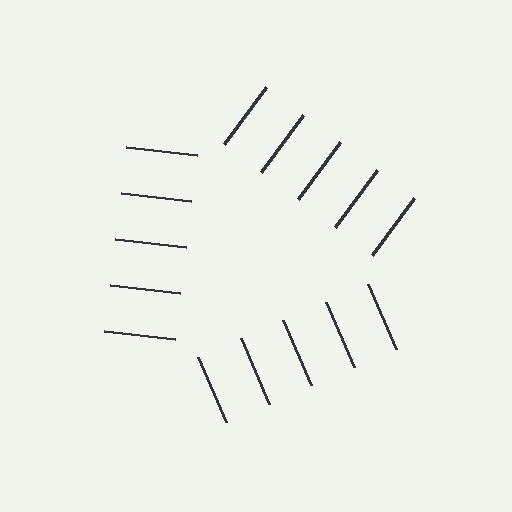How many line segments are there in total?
15 — 5 along each of the 3 edges.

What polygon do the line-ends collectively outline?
An illusory triangle — the line segments terminate on its edges but no continuous stroke is drawn.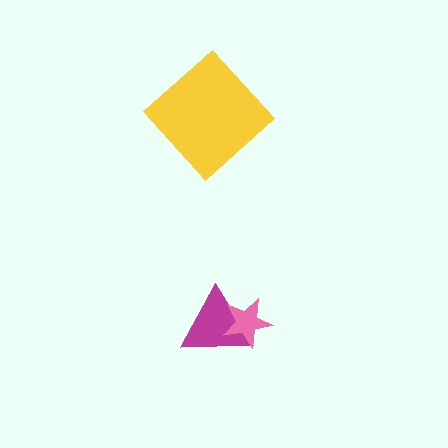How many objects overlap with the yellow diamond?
0 objects overlap with the yellow diamond.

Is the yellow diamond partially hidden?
No, no other shape covers it.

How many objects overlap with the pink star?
1 object overlaps with the pink star.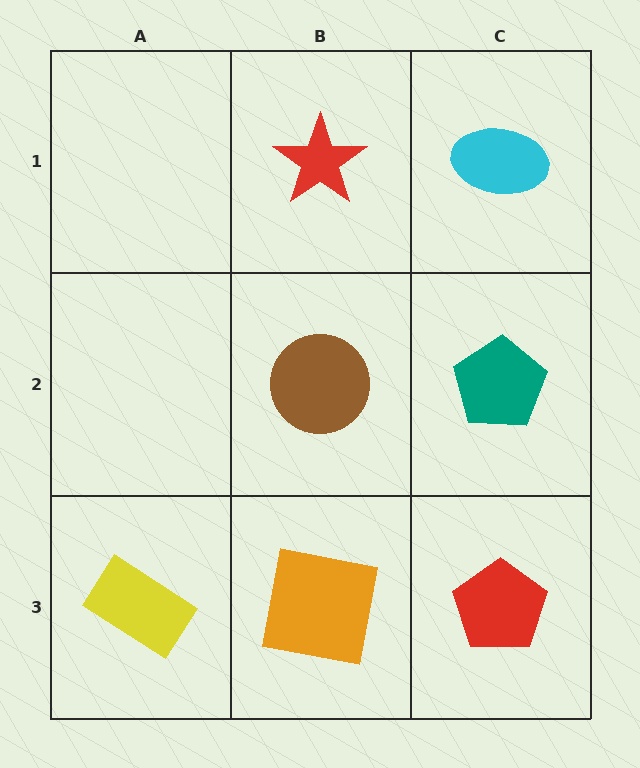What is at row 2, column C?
A teal pentagon.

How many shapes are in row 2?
2 shapes.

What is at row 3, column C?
A red pentagon.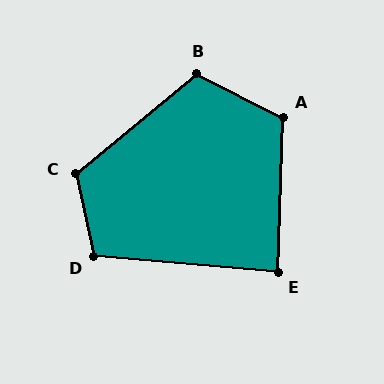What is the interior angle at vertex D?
Approximately 107 degrees (obtuse).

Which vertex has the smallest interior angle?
E, at approximately 87 degrees.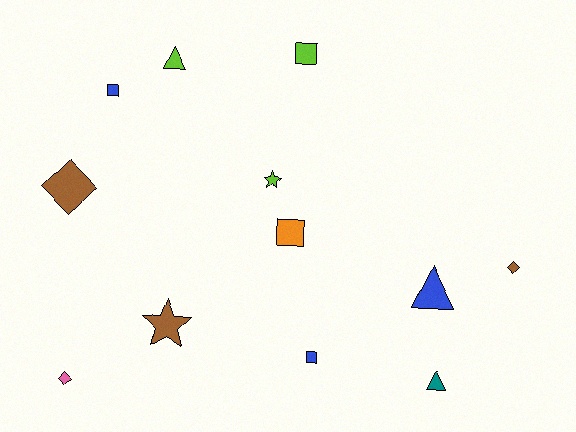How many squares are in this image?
There are 4 squares.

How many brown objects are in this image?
There are 3 brown objects.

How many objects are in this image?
There are 12 objects.